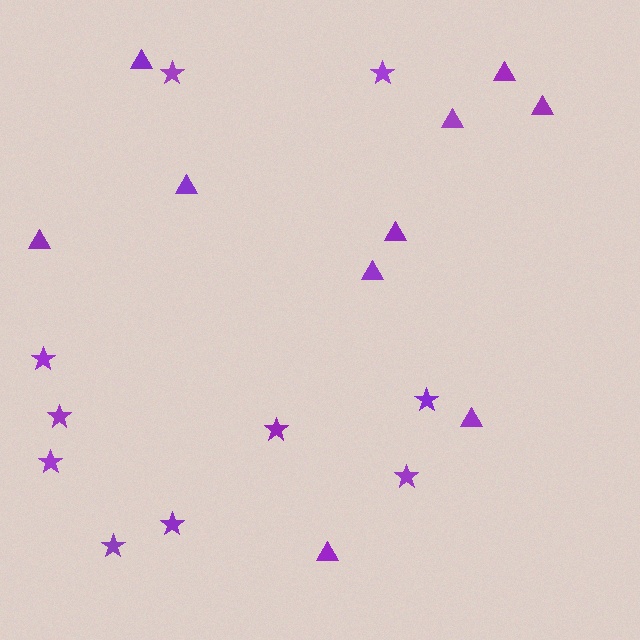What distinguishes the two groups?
There are 2 groups: one group of triangles (10) and one group of stars (10).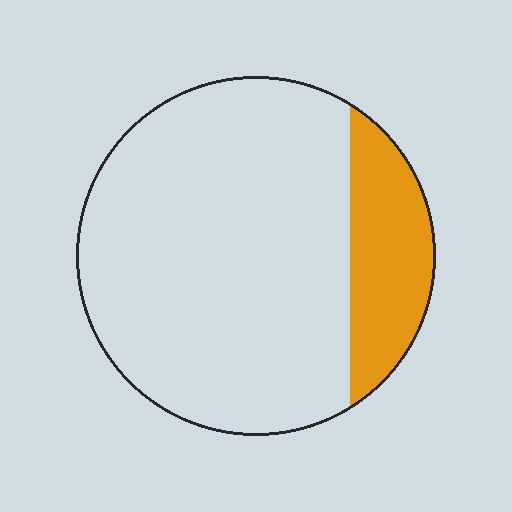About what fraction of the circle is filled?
About one sixth (1/6).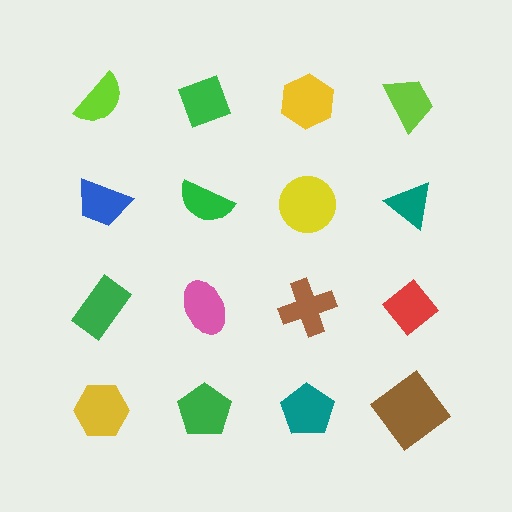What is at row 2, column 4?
A teal triangle.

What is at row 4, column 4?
A brown diamond.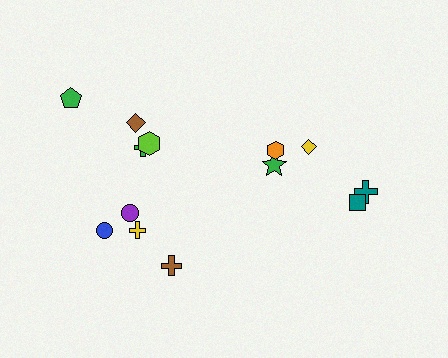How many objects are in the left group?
There are 8 objects.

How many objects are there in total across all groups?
There are 13 objects.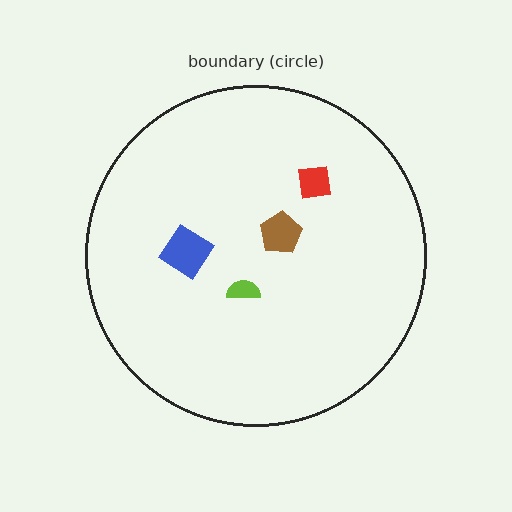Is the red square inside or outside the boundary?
Inside.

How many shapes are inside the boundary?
4 inside, 0 outside.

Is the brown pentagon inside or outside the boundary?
Inside.